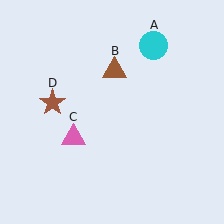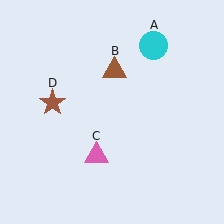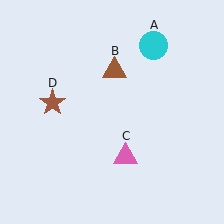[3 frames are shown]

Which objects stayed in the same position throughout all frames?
Cyan circle (object A) and brown triangle (object B) and brown star (object D) remained stationary.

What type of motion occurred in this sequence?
The pink triangle (object C) rotated counterclockwise around the center of the scene.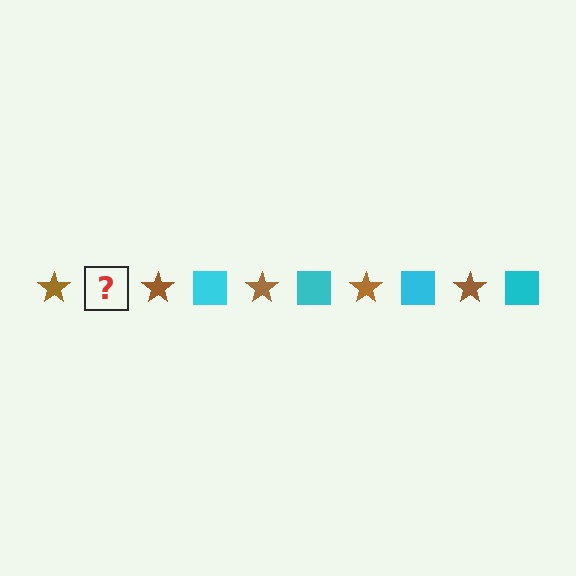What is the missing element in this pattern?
The missing element is a cyan square.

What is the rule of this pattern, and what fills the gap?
The rule is that the pattern alternates between brown star and cyan square. The gap should be filled with a cyan square.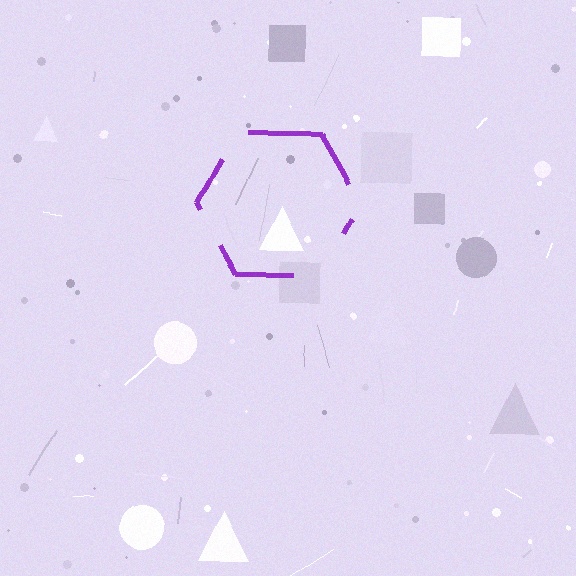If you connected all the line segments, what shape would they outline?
They would outline a hexagon.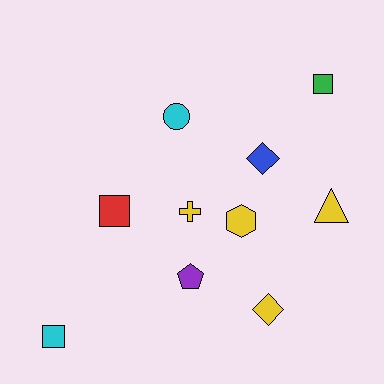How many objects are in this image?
There are 10 objects.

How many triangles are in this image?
There is 1 triangle.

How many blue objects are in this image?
There is 1 blue object.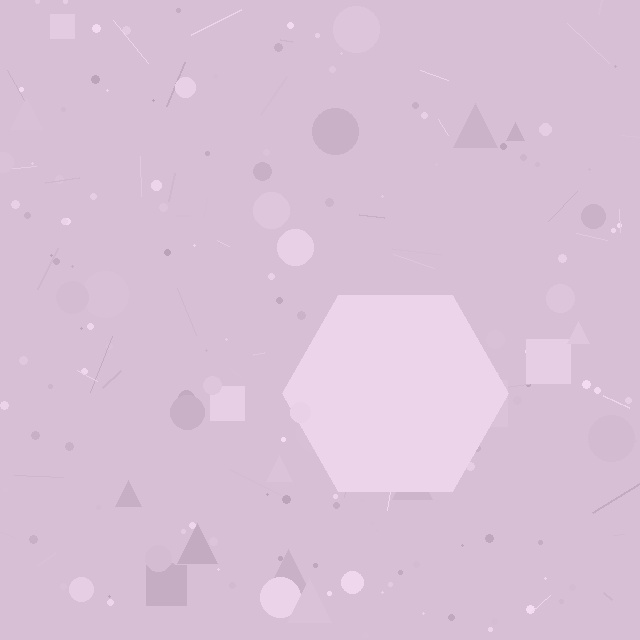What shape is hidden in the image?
A hexagon is hidden in the image.